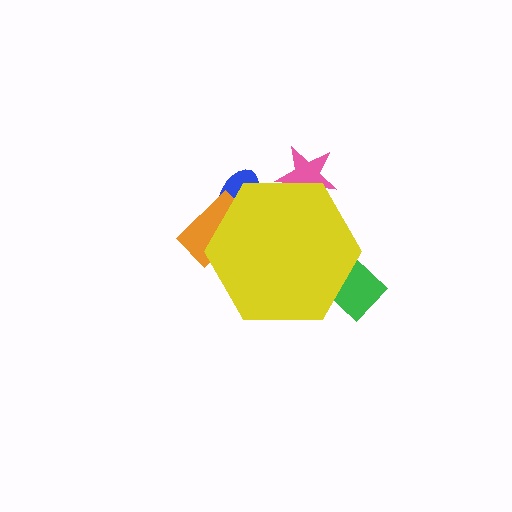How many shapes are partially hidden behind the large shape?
4 shapes are partially hidden.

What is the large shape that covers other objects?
A yellow hexagon.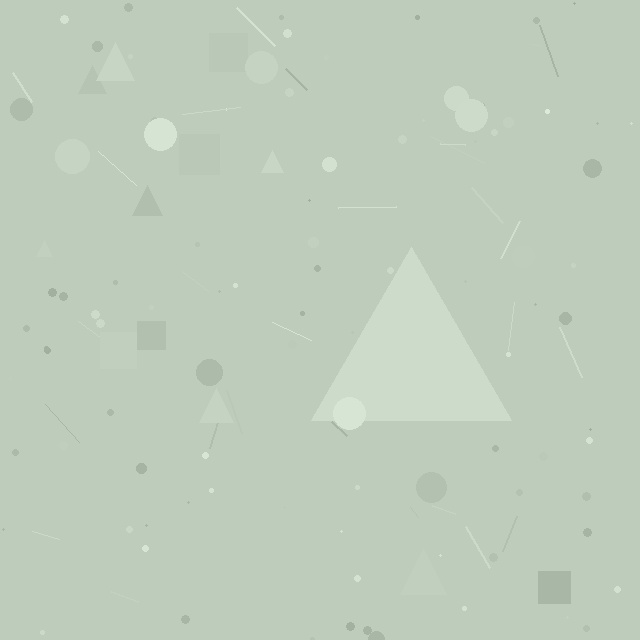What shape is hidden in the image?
A triangle is hidden in the image.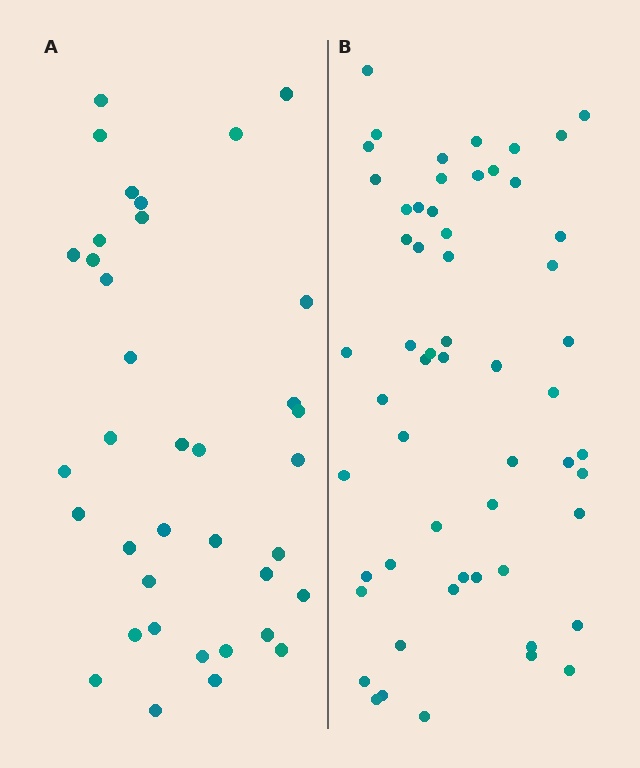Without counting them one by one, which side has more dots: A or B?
Region B (the right region) has more dots.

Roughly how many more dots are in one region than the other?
Region B has approximately 20 more dots than region A.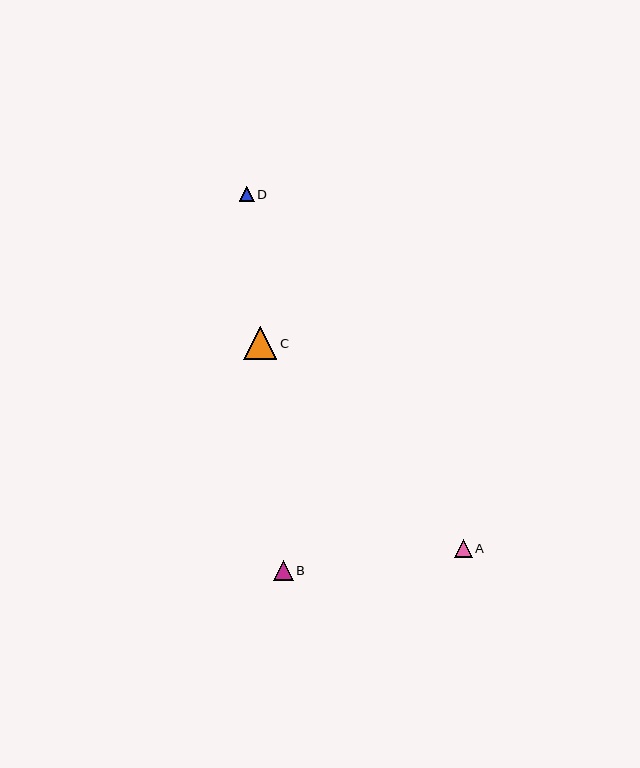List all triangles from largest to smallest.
From largest to smallest: C, B, A, D.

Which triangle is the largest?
Triangle C is the largest with a size of approximately 34 pixels.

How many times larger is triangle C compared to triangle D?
Triangle C is approximately 2.2 times the size of triangle D.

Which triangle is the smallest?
Triangle D is the smallest with a size of approximately 15 pixels.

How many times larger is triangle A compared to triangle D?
Triangle A is approximately 1.2 times the size of triangle D.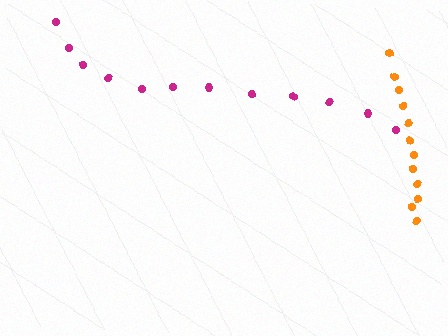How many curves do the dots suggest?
There are 2 distinct paths.